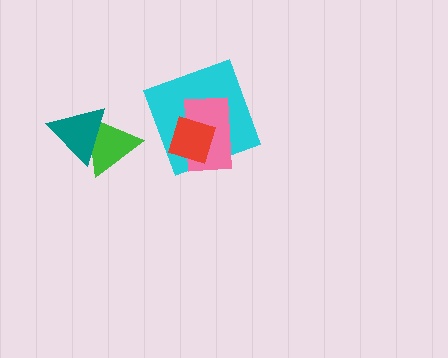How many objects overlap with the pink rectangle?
2 objects overlap with the pink rectangle.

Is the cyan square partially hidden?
Yes, it is partially covered by another shape.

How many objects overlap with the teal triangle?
1 object overlaps with the teal triangle.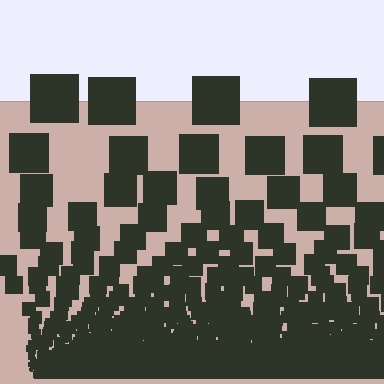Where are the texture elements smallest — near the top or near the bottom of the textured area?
Near the bottom.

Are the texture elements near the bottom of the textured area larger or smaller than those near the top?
Smaller. The gradient is inverted — elements near the bottom are smaller and denser.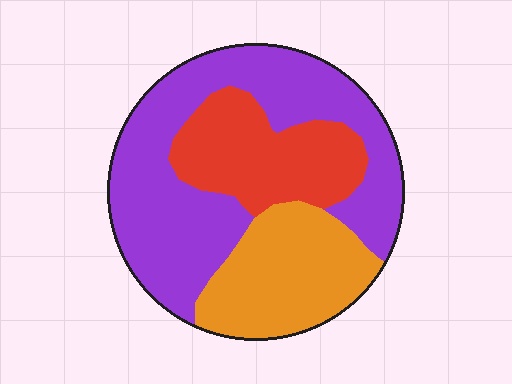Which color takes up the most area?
Purple, at roughly 50%.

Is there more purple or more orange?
Purple.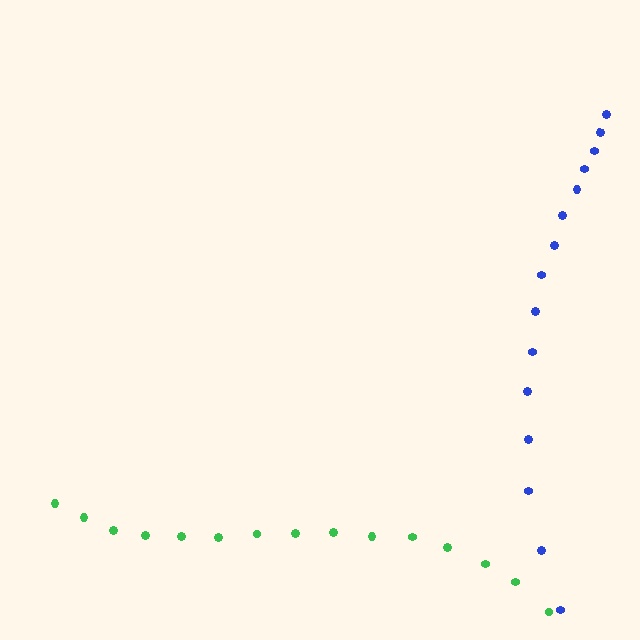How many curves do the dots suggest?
There are 2 distinct paths.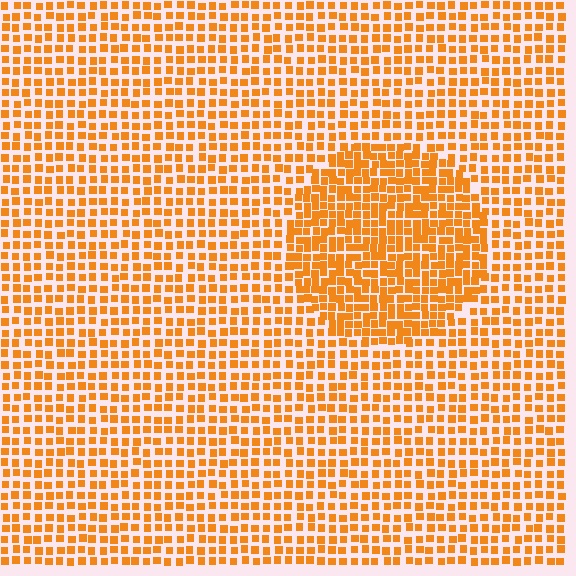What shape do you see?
I see a circle.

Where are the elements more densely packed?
The elements are more densely packed inside the circle boundary.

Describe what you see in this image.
The image contains small orange elements arranged at two different densities. A circle-shaped region is visible where the elements are more densely packed than the surrounding area.